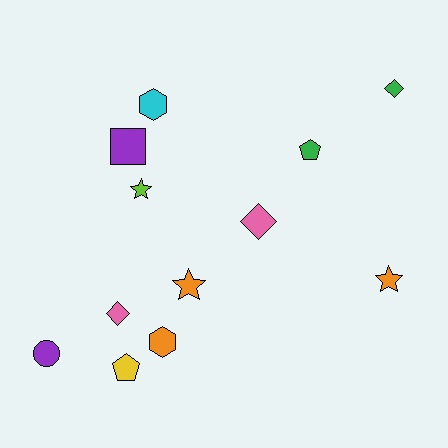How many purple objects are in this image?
There are 2 purple objects.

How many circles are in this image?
There is 1 circle.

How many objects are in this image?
There are 12 objects.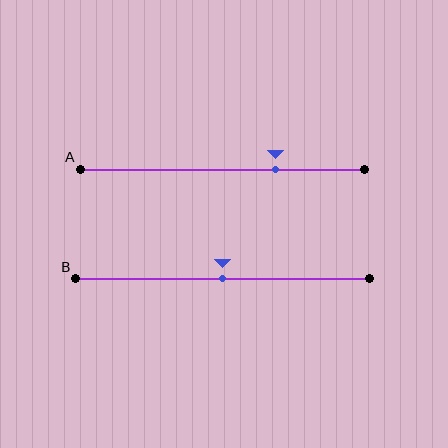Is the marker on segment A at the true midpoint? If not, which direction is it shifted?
No, the marker on segment A is shifted to the right by about 19% of the segment length.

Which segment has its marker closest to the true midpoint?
Segment B has its marker closest to the true midpoint.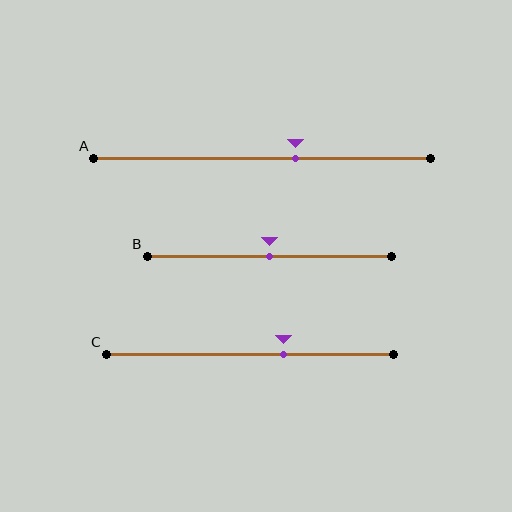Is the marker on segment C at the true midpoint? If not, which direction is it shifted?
No, the marker on segment C is shifted to the right by about 12% of the segment length.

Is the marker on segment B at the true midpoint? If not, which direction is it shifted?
Yes, the marker on segment B is at the true midpoint.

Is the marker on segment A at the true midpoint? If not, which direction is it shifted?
No, the marker on segment A is shifted to the right by about 10% of the segment length.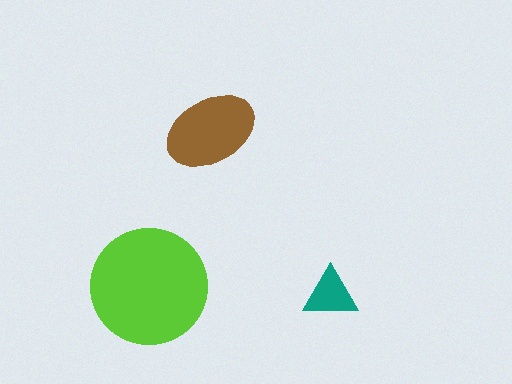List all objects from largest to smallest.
The lime circle, the brown ellipse, the teal triangle.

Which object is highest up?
The brown ellipse is topmost.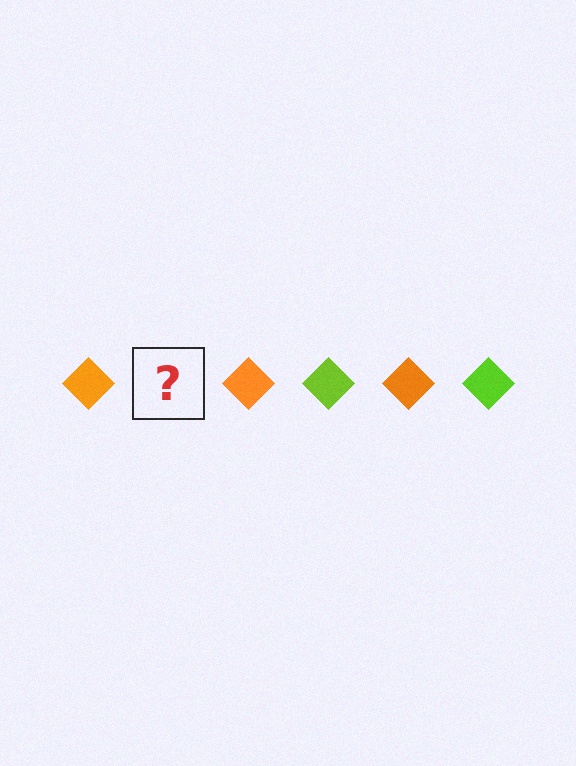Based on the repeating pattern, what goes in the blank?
The blank should be a lime diamond.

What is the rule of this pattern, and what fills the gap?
The rule is that the pattern cycles through orange, lime diamonds. The gap should be filled with a lime diamond.